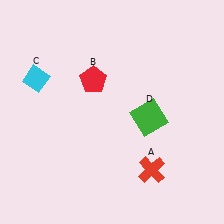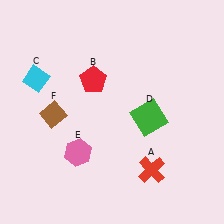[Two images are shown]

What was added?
A pink hexagon (E), a brown diamond (F) were added in Image 2.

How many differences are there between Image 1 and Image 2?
There are 2 differences between the two images.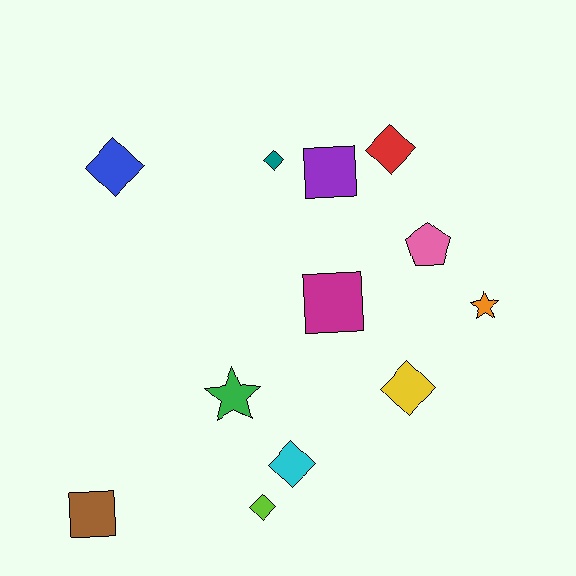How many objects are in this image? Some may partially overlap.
There are 12 objects.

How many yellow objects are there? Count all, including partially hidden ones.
There is 1 yellow object.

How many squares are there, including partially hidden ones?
There are 3 squares.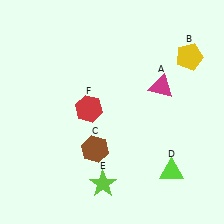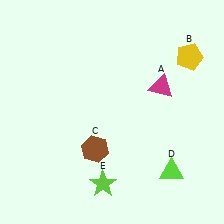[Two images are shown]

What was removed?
The red hexagon (F) was removed in Image 2.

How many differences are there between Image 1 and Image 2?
There is 1 difference between the two images.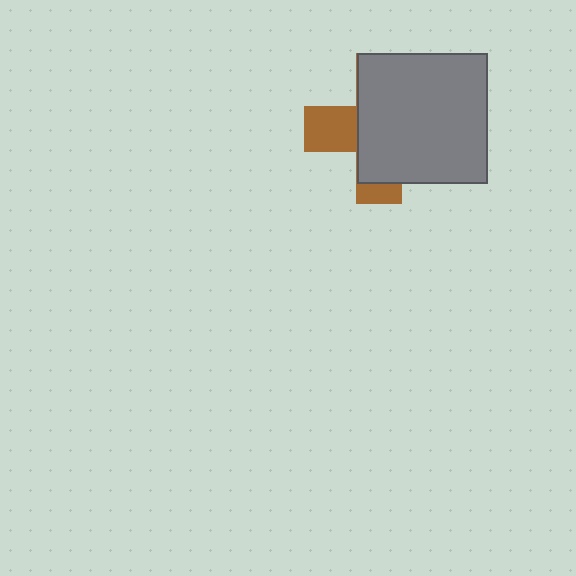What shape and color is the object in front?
The object in front is a gray square.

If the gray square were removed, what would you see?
You would see the complete brown cross.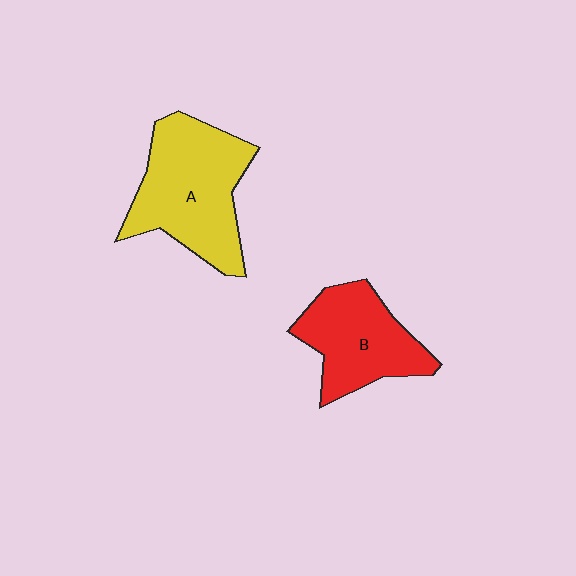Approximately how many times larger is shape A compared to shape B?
Approximately 1.3 times.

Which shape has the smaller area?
Shape B (red).